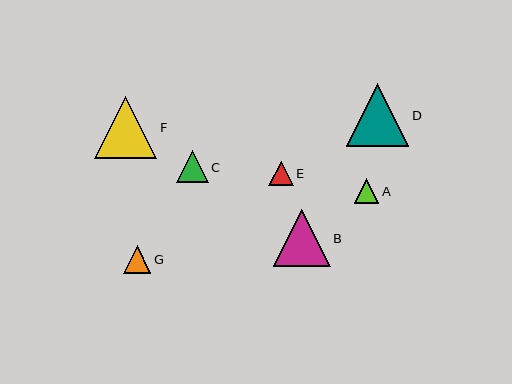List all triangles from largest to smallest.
From largest to smallest: D, F, B, C, G, A, E.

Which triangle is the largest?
Triangle D is the largest with a size of approximately 63 pixels.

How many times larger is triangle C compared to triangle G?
Triangle C is approximately 1.1 times the size of triangle G.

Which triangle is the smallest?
Triangle E is the smallest with a size of approximately 25 pixels.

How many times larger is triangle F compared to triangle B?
Triangle F is approximately 1.1 times the size of triangle B.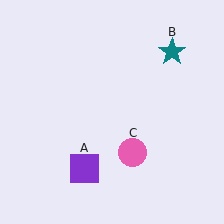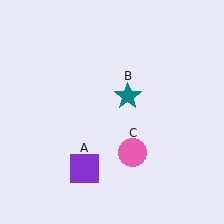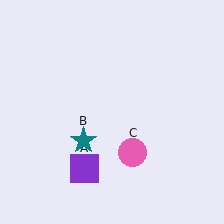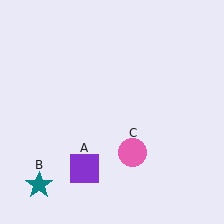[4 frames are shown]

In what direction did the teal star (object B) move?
The teal star (object B) moved down and to the left.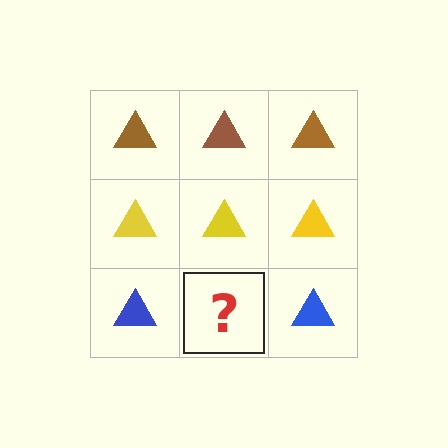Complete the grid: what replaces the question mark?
The question mark should be replaced with a blue triangle.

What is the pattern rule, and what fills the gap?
The rule is that each row has a consistent color. The gap should be filled with a blue triangle.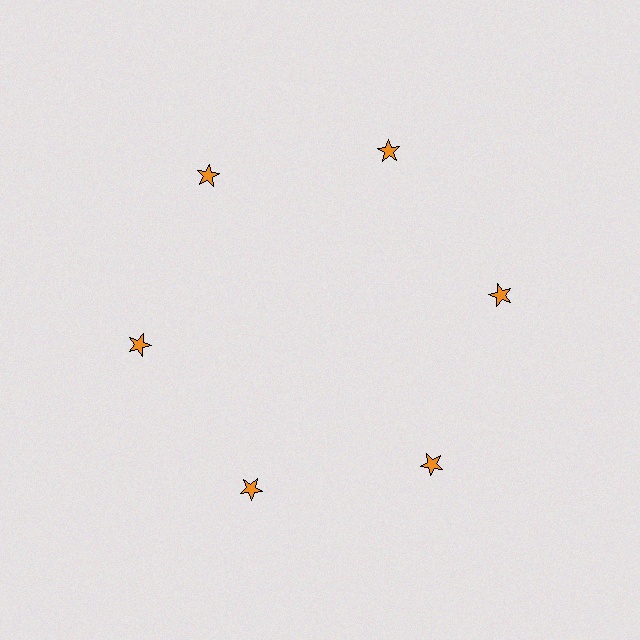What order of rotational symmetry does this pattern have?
This pattern has 6-fold rotational symmetry.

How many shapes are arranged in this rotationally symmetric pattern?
There are 6 shapes, arranged in 6 groups of 1.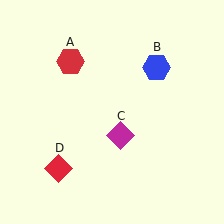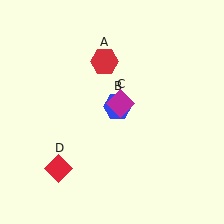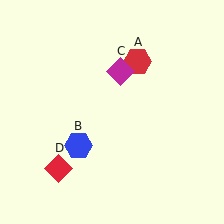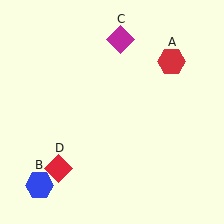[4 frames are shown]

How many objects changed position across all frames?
3 objects changed position: red hexagon (object A), blue hexagon (object B), magenta diamond (object C).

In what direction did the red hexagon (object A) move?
The red hexagon (object A) moved right.